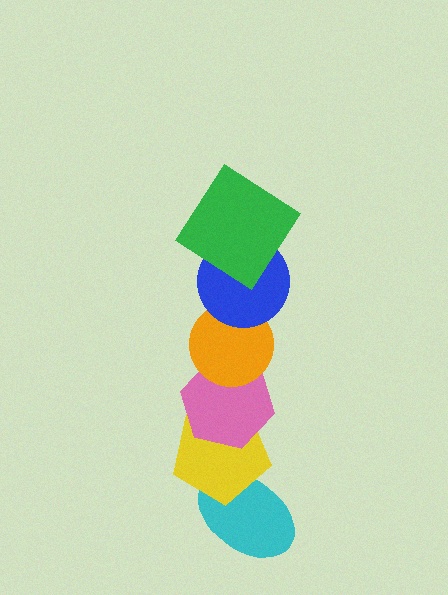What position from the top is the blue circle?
The blue circle is 2nd from the top.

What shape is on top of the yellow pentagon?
The pink hexagon is on top of the yellow pentagon.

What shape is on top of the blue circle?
The green diamond is on top of the blue circle.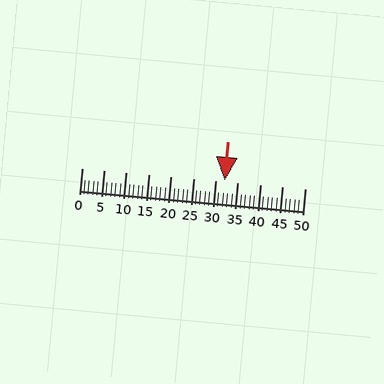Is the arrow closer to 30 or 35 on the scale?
The arrow is closer to 30.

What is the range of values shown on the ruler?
The ruler shows values from 0 to 50.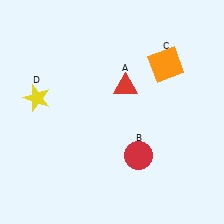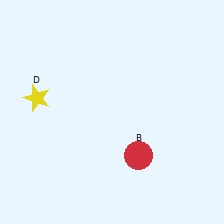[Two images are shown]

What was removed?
The red triangle (A), the orange square (C) were removed in Image 2.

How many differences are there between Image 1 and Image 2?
There are 2 differences between the two images.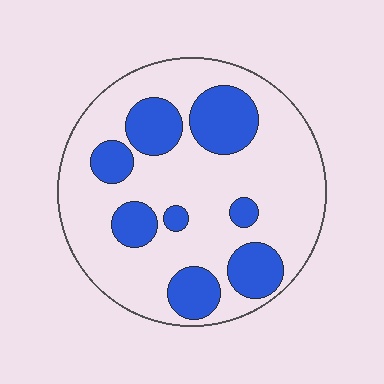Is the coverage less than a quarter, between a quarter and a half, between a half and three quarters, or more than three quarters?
Between a quarter and a half.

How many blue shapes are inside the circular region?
8.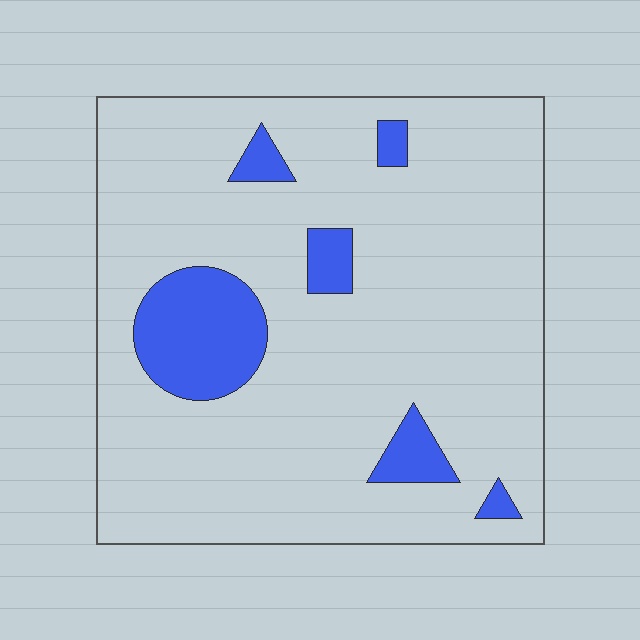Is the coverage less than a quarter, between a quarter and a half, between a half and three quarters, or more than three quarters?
Less than a quarter.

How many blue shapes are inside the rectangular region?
6.